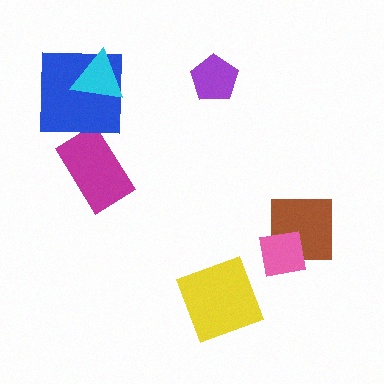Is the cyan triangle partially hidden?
No, no other shape covers it.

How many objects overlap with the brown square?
1 object overlaps with the brown square.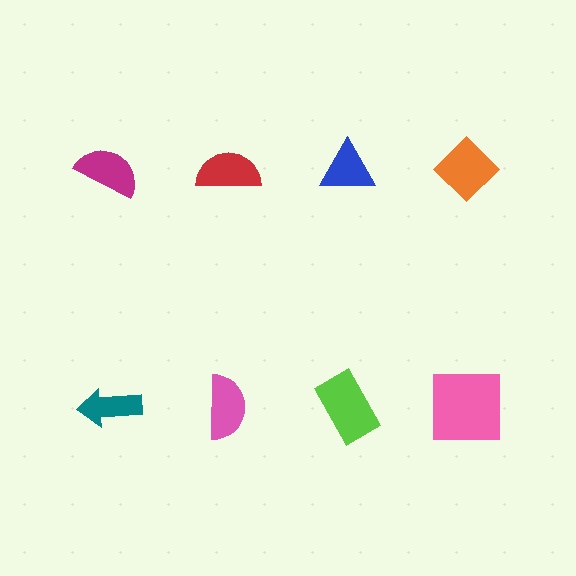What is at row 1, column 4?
An orange diamond.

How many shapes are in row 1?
4 shapes.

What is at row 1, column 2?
A red semicircle.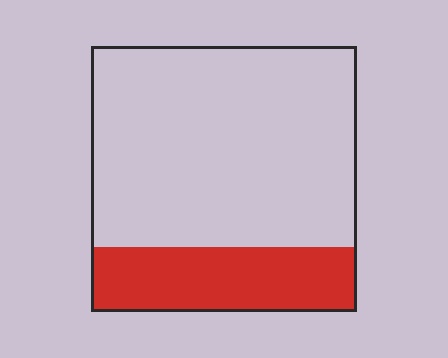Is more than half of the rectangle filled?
No.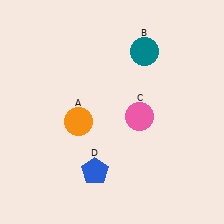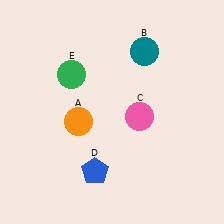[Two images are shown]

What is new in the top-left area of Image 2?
A green circle (E) was added in the top-left area of Image 2.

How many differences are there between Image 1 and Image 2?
There is 1 difference between the two images.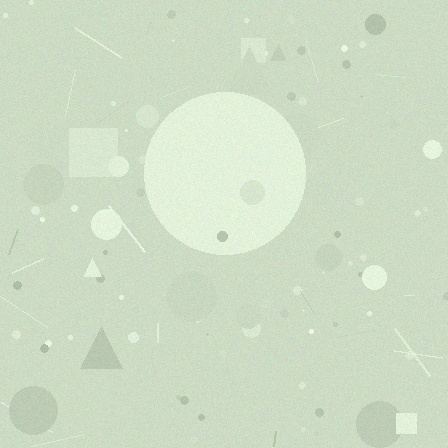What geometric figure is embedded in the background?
A circle is embedded in the background.